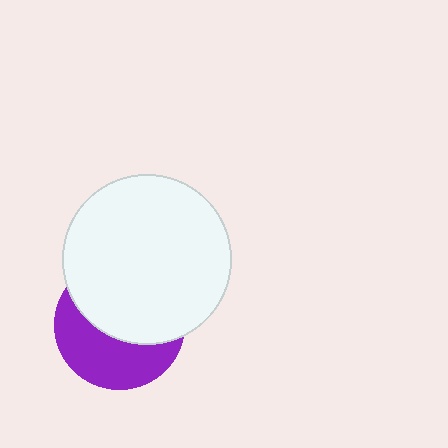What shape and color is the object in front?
The object in front is a white circle.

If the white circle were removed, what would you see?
You would see the complete purple circle.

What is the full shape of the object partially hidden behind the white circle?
The partially hidden object is a purple circle.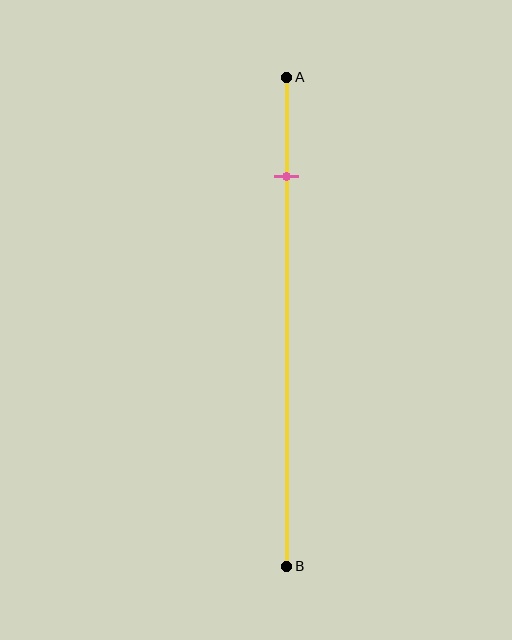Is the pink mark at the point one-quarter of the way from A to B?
No, the mark is at about 20% from A, not at the 25% one-quarter point.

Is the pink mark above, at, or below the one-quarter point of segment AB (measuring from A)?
The pink mark is above the one-quarter point of segment AB.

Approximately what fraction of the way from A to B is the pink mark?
The pink mark is approximately 20% of the way from A to B.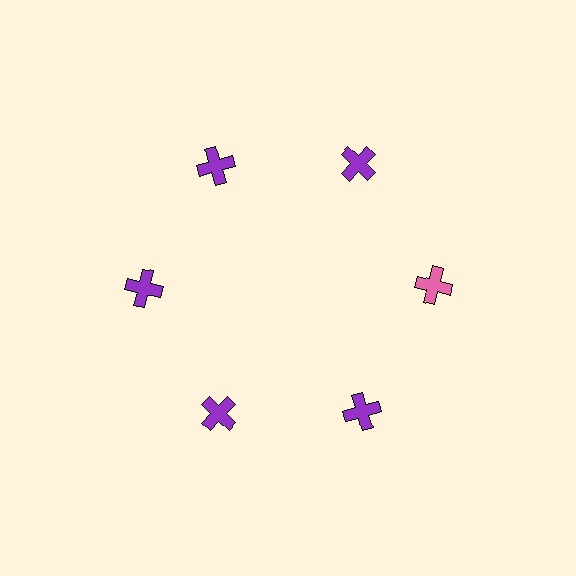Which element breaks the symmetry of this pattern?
The pink cross at roughly the 3 o'clock position breaks the symmetry. All other shapes are purple crosses.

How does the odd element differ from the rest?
It has a different color: pink instead of purple.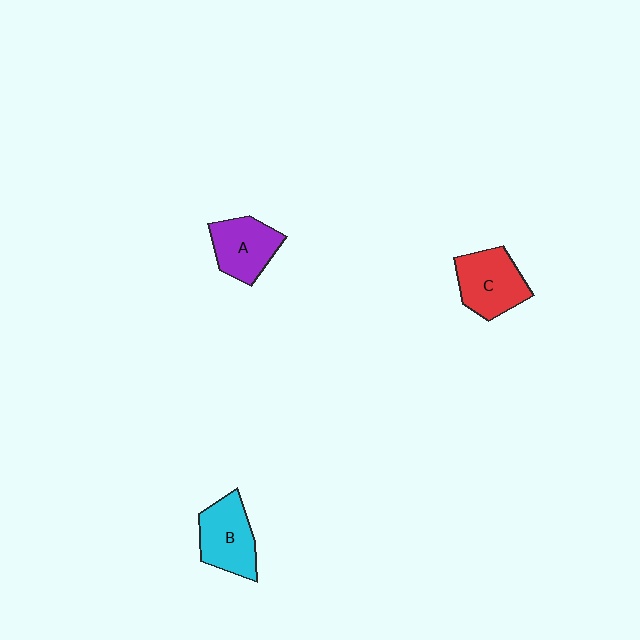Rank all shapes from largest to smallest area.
From largest to smallest: C (red), B (cyan), A (purple).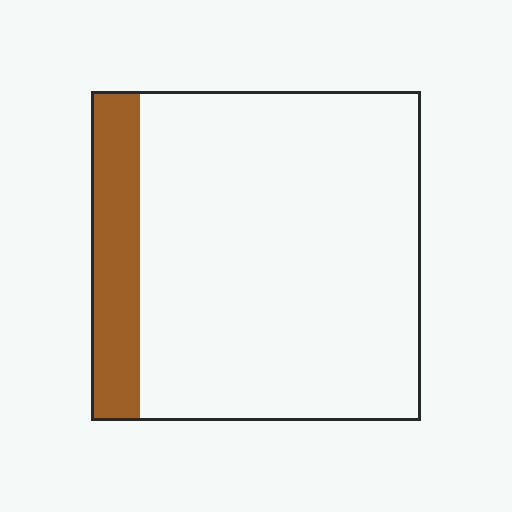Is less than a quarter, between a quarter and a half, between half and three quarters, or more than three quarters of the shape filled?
Less than a quarter.